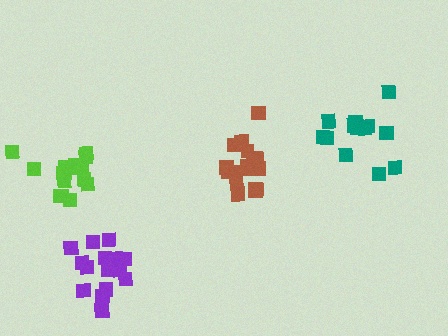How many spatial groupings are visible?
There are 4 spatial groupings.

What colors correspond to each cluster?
The clusters are colored: purple, teal, brown, lime.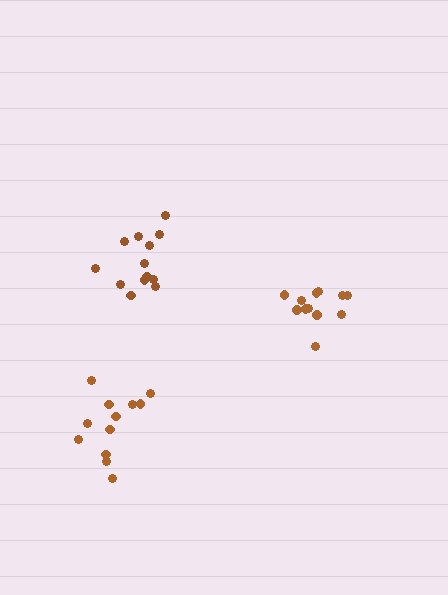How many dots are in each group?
Group 1: 13 dots, Group 2: 12 dots, Group 3: 12 dots (37 total).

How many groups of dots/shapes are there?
There are 3 groups.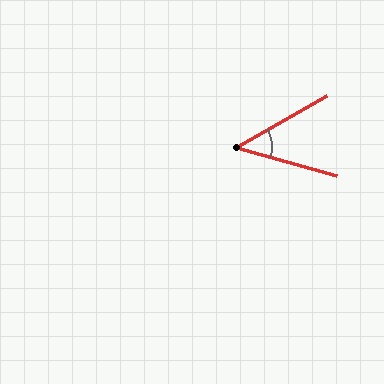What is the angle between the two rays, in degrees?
Approximately 46 degrees.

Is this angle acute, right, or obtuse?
It is acute.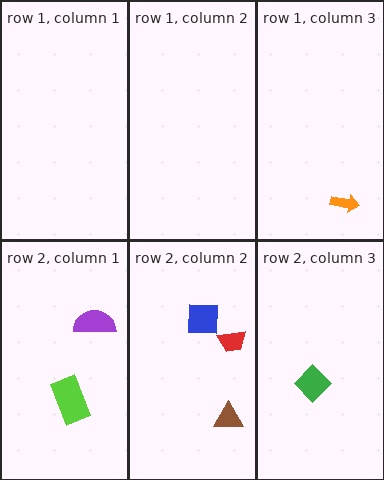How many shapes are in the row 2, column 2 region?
3.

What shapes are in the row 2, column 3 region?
The green diamond.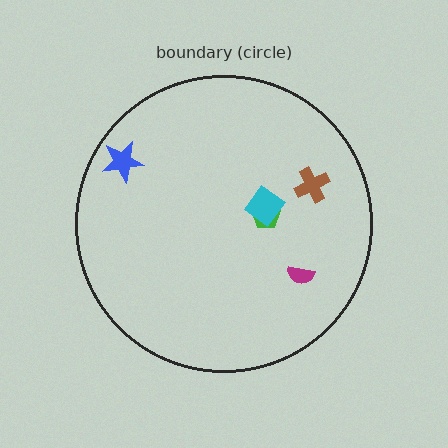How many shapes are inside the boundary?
5 inside, 0 outside.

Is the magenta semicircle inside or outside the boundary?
Inside.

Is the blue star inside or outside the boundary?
Inside.